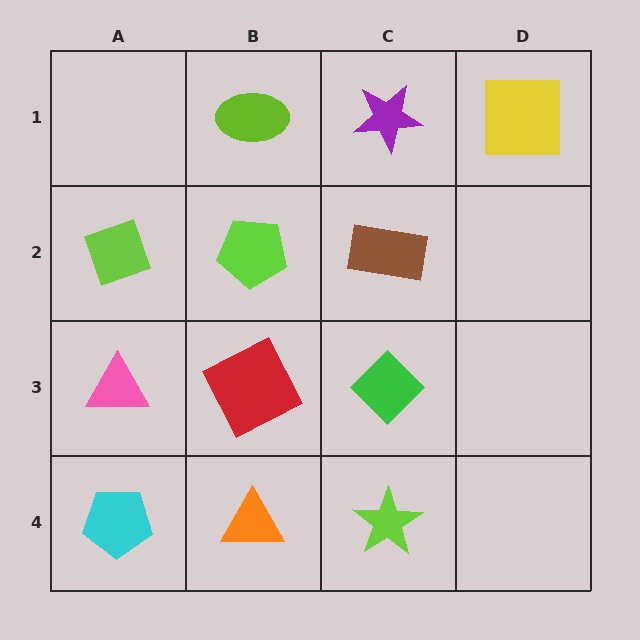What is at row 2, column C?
A brown rectangle.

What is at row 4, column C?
A lime star.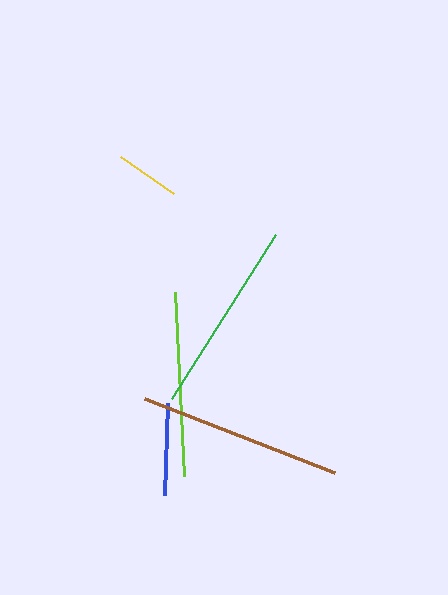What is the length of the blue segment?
The blue segment is approximately 92 pixels long.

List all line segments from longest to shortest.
From longest to shortest: brown, green, lime, blue, yellow.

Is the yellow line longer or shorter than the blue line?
The blue line is longer than the yellow line.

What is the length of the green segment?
The green segment is approximately 194 pixels long.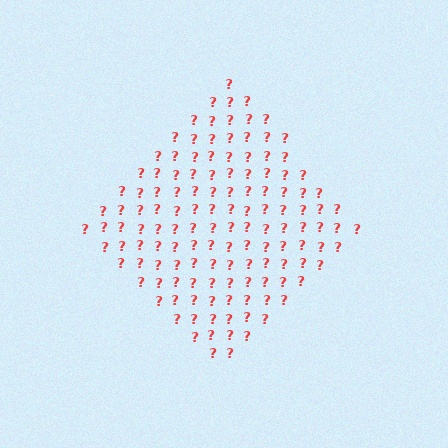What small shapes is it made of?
It is made of small question marks.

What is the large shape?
The large shape is a diamond.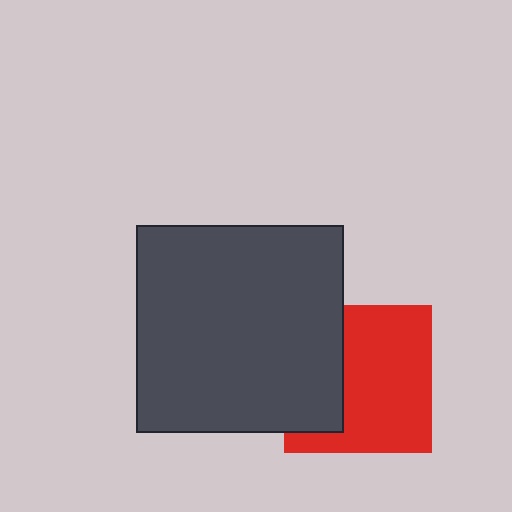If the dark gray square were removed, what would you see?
You would see the complete red square.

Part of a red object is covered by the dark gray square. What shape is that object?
It is a square.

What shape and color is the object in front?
The object in front is a dark gray square.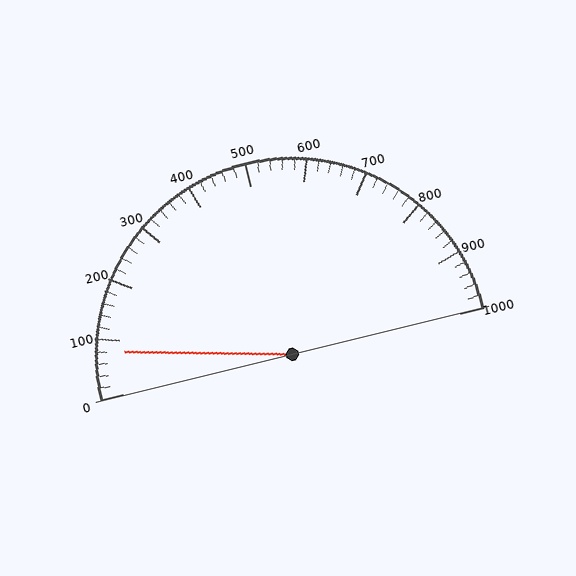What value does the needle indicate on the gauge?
The needle indicates approximately 80.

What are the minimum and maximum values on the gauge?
The gauge ranges from 0 to 1000.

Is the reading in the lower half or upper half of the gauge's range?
The reading is in the lower half of the range (0 to 1000).